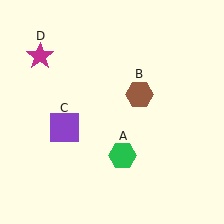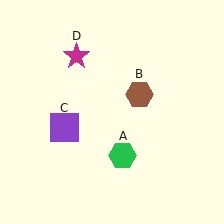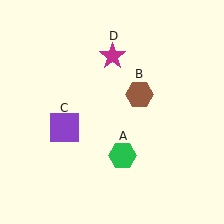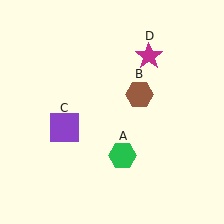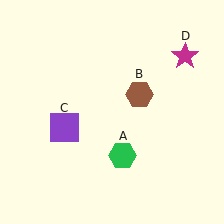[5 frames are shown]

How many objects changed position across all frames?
1 object changed position: magenta star (object D).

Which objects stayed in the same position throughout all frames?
Green hexagon (object A) and brown hexagon (object B) and purple square (object C) remained stationary.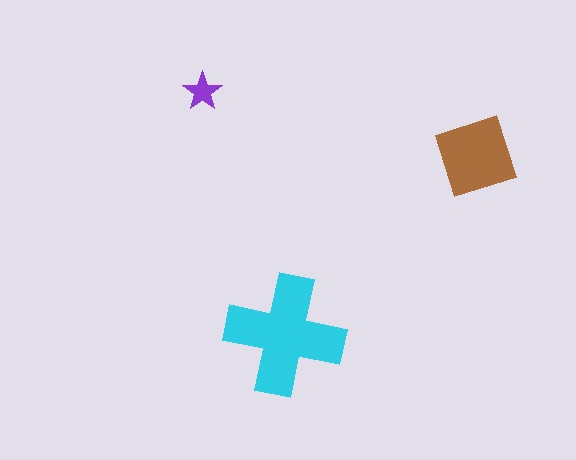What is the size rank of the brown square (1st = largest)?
2nd.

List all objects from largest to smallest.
The cyan cross, the brown square, the purple star.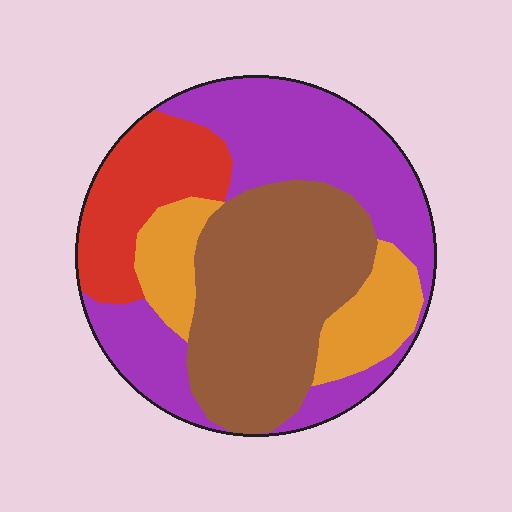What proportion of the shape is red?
Red covers around 15% of the shape.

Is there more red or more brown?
Brown.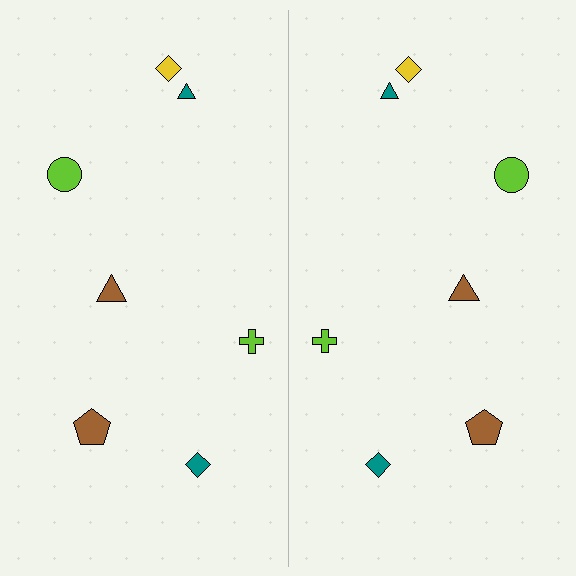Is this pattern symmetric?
Yes, this pattern has bilateral (reflection) symmetry.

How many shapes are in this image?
There are 14 shapes in this image.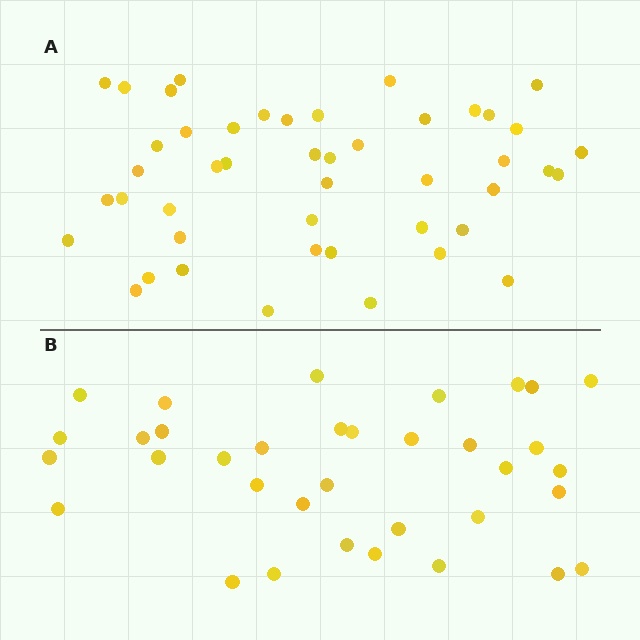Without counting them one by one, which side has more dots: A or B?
Region A (the top region) has more dots.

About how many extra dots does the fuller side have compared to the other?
Region A has roughly 12 or so more dots than region B.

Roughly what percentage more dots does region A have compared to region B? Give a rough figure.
About 30% more.